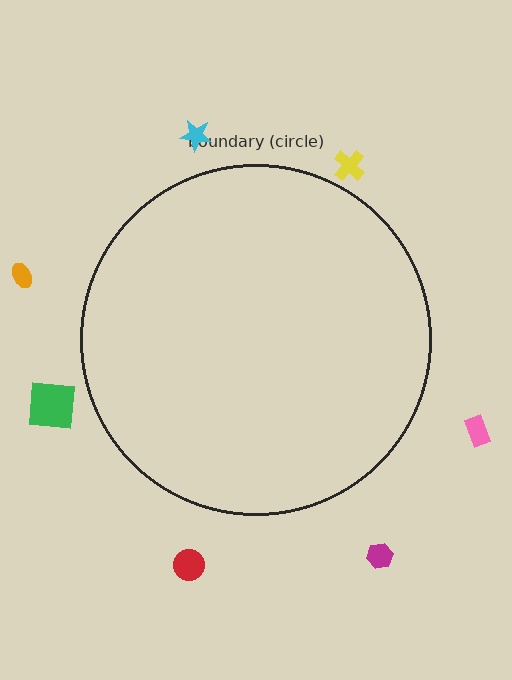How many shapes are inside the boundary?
0 inside, 7 outside.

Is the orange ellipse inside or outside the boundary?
Outside.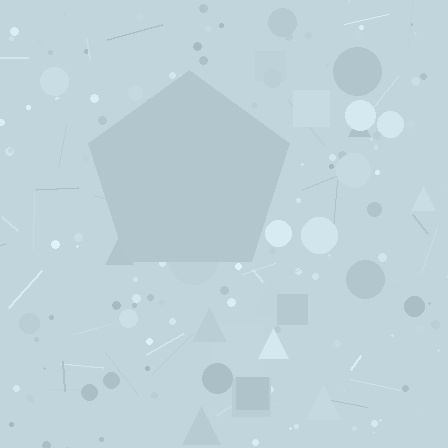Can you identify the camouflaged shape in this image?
The camouflaged shape is a pentagon.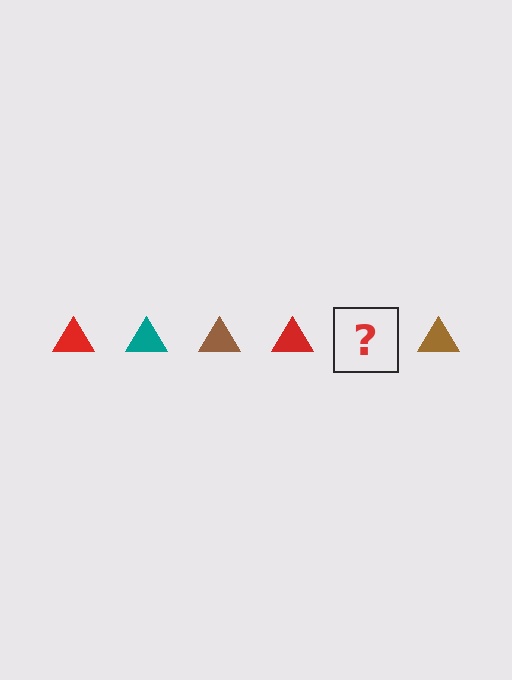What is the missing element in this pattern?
The missing element is a teal triangle.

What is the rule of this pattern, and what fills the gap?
The rule is that the pattern cycles through red, teal, brown triangles. The gap should be filled with a teal triangle.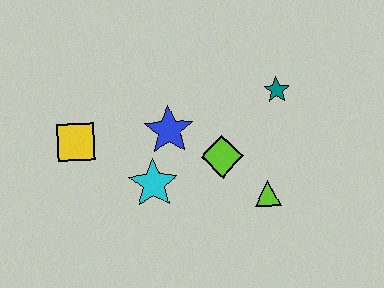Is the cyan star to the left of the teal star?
Yes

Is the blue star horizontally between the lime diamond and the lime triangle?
No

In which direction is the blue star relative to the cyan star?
The blue star is above the cyan star.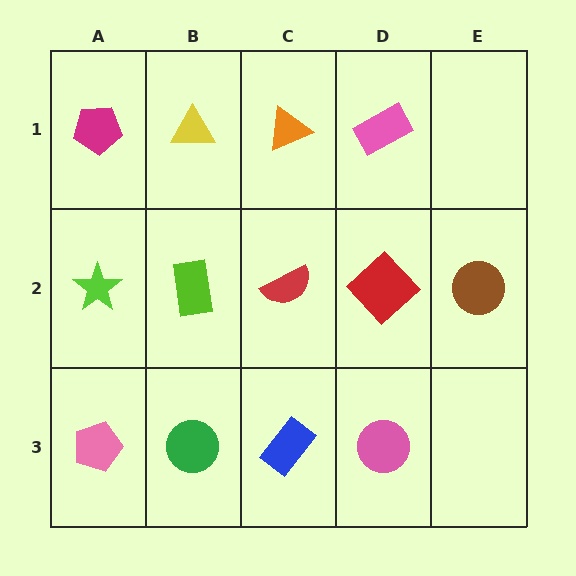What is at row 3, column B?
A green circle.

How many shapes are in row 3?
4 shapes.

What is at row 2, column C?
A red semicircle.